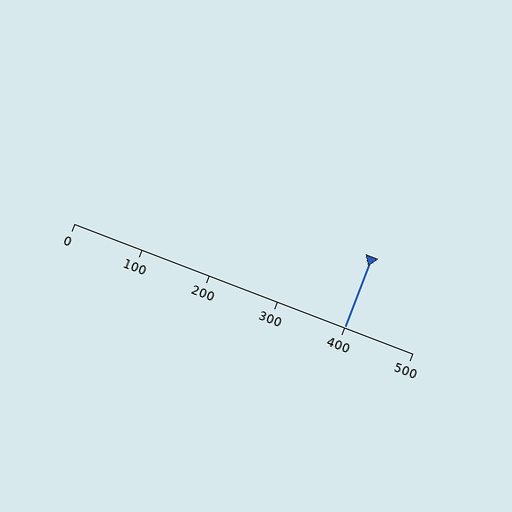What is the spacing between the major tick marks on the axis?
The major ticks are spaced 100 apart.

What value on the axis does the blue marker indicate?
The marker indicates approximately 400.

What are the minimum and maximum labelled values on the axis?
The axis runs from 0 to 500.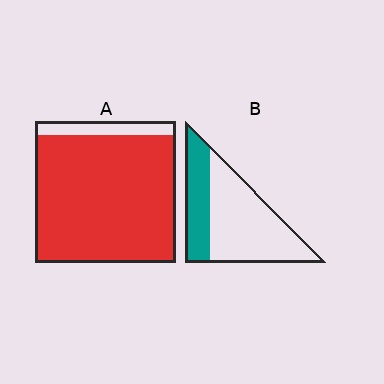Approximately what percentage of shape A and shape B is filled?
A is approximately 90% and B is approximately 30%.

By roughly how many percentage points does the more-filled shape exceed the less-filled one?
By roughly 60 percentage points (A over B).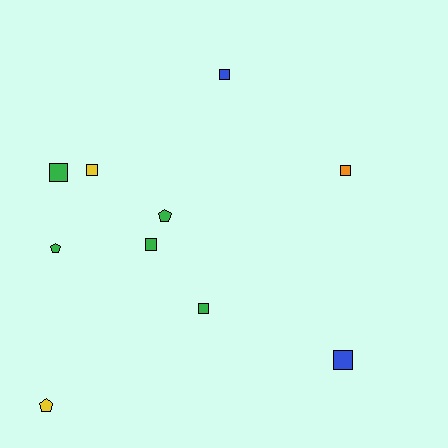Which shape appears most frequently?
Square, with 7 objects.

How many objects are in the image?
There are 10 objects.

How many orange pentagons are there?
There are no orange pentagons.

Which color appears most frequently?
Green, with 5 objects.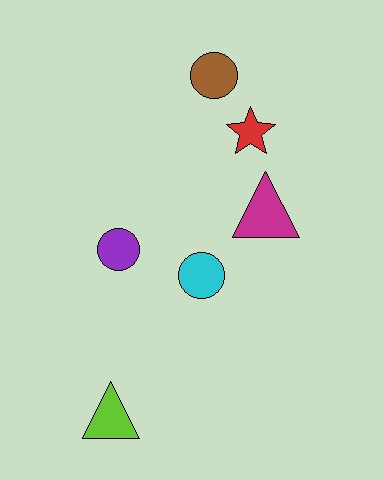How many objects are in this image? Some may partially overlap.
There are 6 objects.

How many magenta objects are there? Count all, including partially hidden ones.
There is 1 magenta object.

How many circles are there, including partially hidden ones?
There are 3 circles.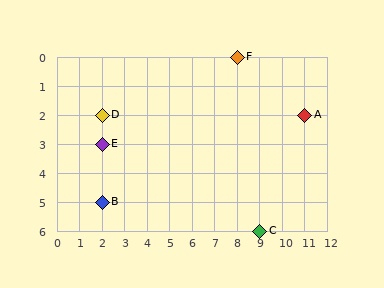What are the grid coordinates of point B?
Point B is at grid coordinates (2, 5).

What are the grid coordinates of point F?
Point F is at grid coordinates (8, 0).